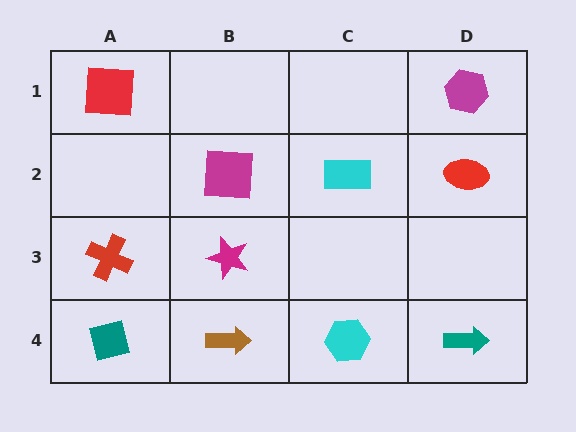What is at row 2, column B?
A magenta square.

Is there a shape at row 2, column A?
No, that cell is empty.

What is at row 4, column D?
A teal arrow.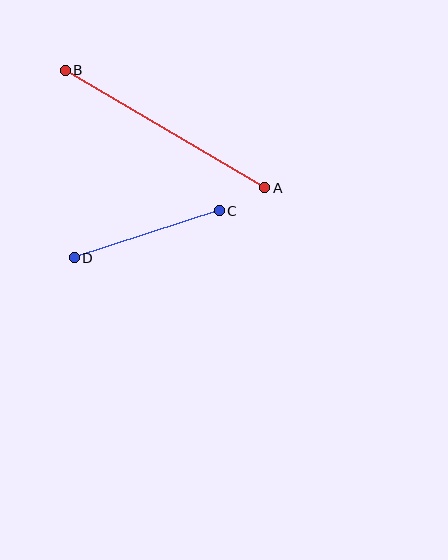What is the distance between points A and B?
The distance is approximately 232 pixels.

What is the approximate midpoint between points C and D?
The midpoint is at approximately (147, 234) pixels.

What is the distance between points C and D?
The distance is approximately 153 pixels.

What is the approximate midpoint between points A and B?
The midpoint is at approximately (165, 129) pixels.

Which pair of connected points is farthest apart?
Points A and B are farthest apart.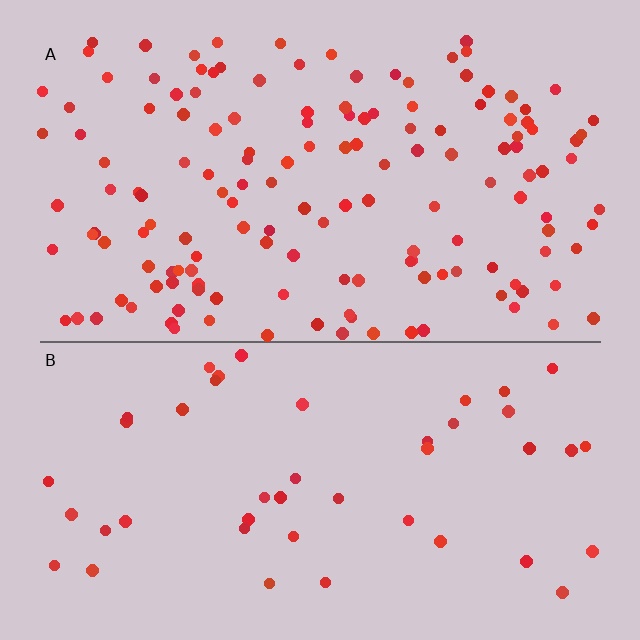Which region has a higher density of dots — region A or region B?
A (the top).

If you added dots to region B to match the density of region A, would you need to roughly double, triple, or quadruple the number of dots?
Approximately triple.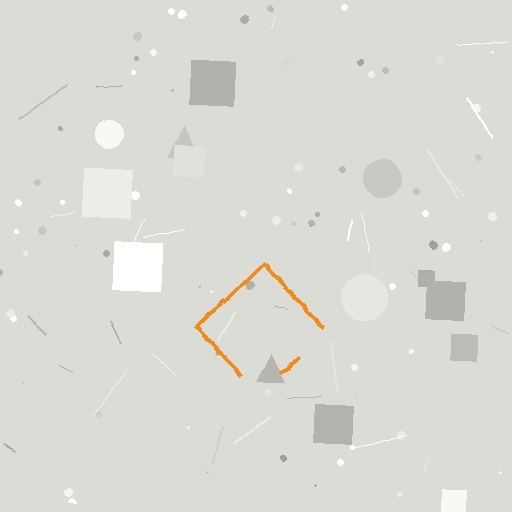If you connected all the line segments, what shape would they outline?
They would outline a diamond.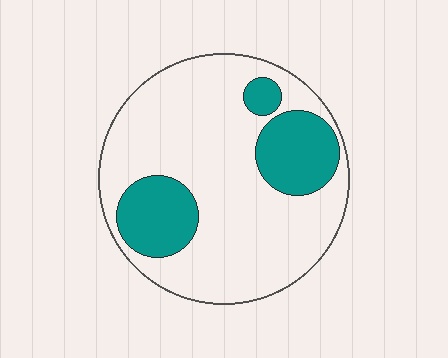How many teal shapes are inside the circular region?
3.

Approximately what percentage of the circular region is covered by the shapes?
Approximately 25%.